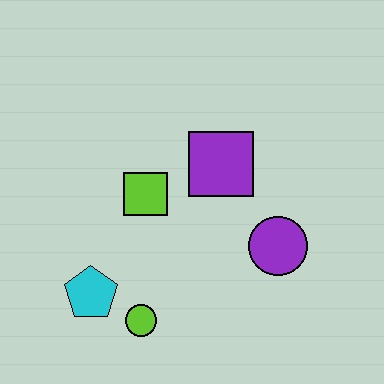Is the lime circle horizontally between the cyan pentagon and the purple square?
Yes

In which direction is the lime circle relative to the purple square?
The lime circle is below the purple square.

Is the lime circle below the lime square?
Yes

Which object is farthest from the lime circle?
The purple square is farthest from the lime circle.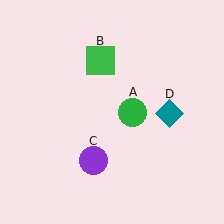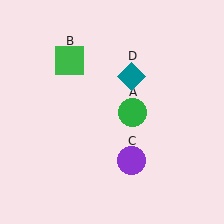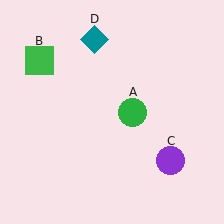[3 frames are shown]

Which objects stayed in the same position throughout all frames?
Green circle (object A) remained stationary.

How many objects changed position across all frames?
3 objects changed position: green square (object B), purple circle (object C), teal diamond (object D).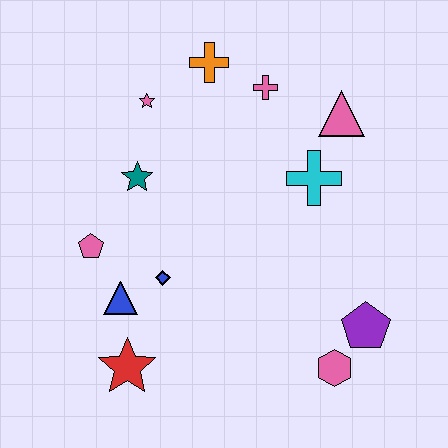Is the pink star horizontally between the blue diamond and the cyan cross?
No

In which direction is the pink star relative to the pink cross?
The pink star is to the left of the pink cross.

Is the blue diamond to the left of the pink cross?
Yes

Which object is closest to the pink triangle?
The cyan cross is closest to the pink triangle.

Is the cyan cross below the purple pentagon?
No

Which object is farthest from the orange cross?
The pink hexagon is farthest from the orange cross.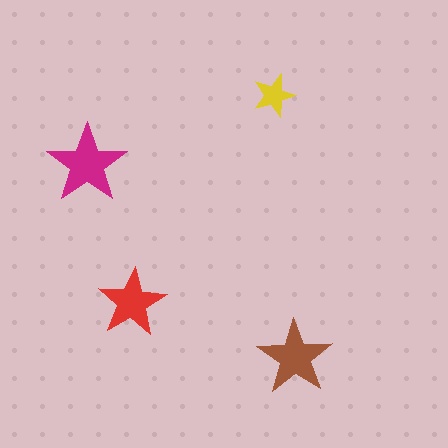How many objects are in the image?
There are 4 objects in the image.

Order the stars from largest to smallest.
the magenta one, the brown one, the red one, the yellow one.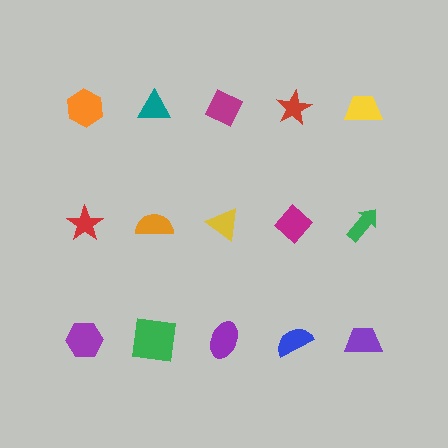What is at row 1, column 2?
A teal triangle.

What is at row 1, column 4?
A red star.